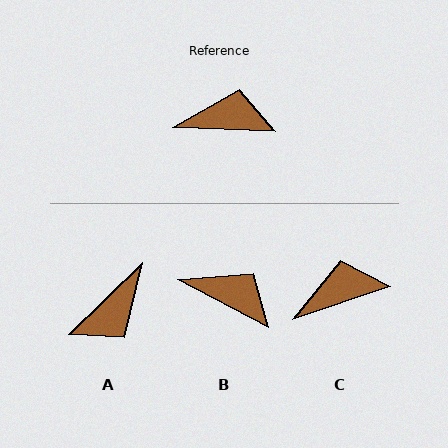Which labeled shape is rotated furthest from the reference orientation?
A, about 133 degrees away.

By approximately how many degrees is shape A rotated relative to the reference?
Approximately 133 degrees clockwise.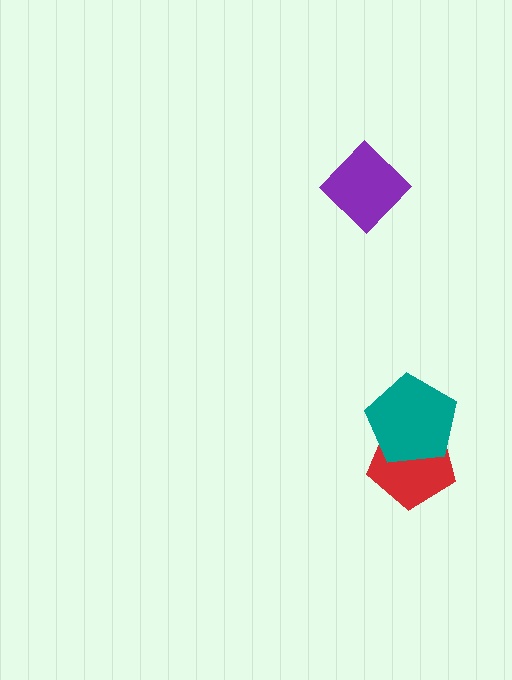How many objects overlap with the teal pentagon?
1 object overlaps with the teal pentagon.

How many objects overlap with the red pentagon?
1 object overlaps with the red pentagon.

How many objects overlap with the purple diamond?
0 objects overlap with the purple diamond.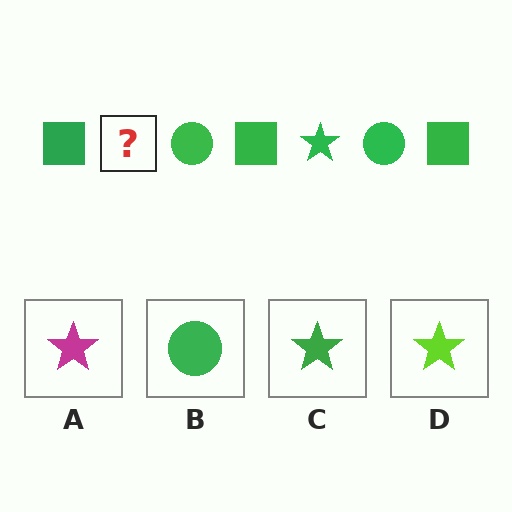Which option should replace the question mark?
Option C.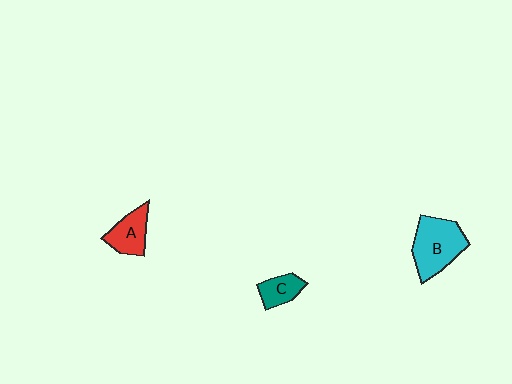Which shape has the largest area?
Shape B (cyan).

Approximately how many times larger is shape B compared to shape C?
Approximately 2.2 times.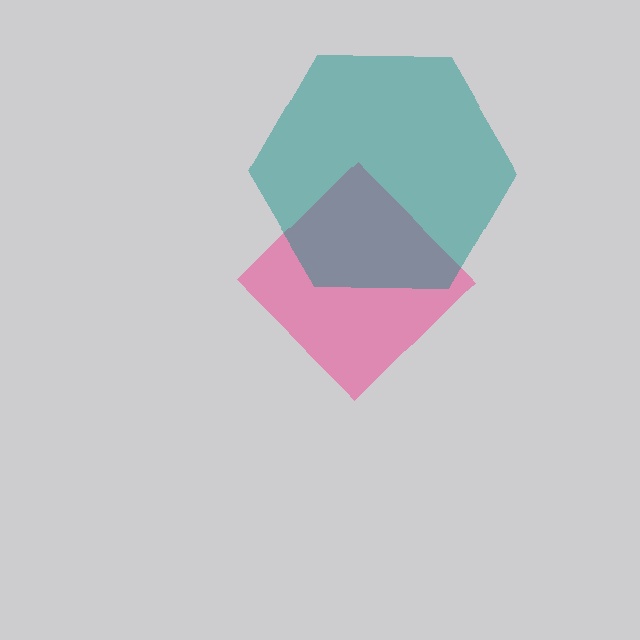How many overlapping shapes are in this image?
There are 2 overlapping shapes in the image.